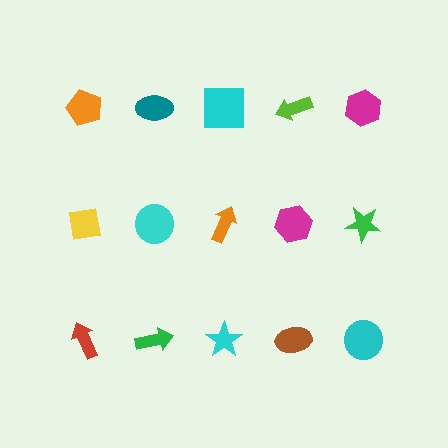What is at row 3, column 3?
A cyan star.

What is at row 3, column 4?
A brown ellipse.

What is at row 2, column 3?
An orange arrow.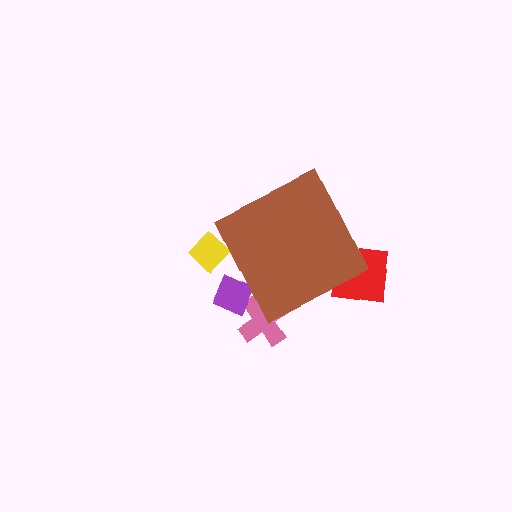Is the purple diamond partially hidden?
Yes, the purple diamond is partially hidden behind the brown diamond.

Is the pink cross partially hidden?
Yes, the pink cross is partially hidden behind the brown diamond.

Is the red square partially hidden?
Yes, the red square is partially hidden behind the brown diamond.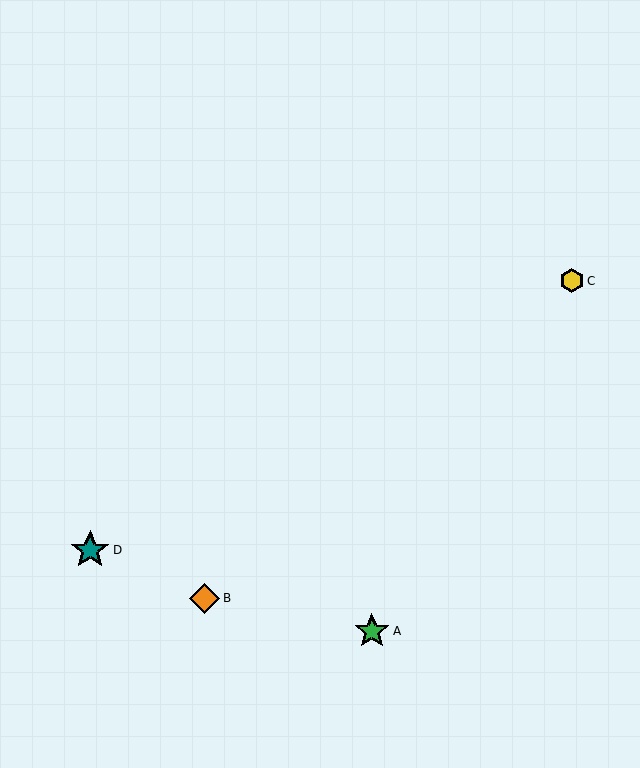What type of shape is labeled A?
Shape A is a green star.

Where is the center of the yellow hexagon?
The center of the yellow hexagon is at (572, 281).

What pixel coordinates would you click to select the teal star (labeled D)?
Click at (90, 550) to select the teal star D.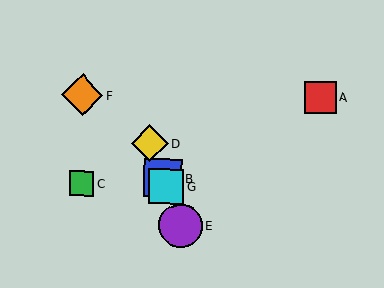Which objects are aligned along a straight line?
Objects B, D, E, G are aligned along a straight line.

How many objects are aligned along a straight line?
4 objects (B, D, E, G) are aligned along a straight line.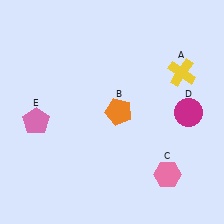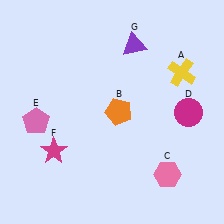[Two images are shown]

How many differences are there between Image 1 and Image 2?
There are 2 differences between the two images.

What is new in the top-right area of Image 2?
A purple triangle (G) was added in the top-right area of Image 2.